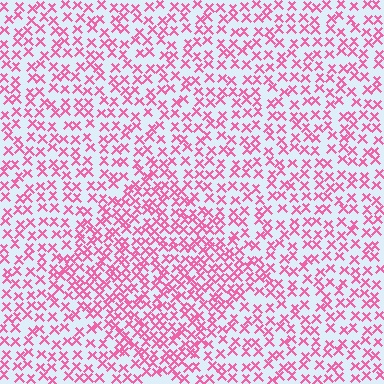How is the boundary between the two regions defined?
The boundary is defined by a change in element density (approximately 1.6x ratio). All elements are the same color, size, and shape.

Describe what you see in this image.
The image contains small pink elements arranged at two different densities. A diamond-shaped region is visible where the elements are more densely packed than the surrounding area.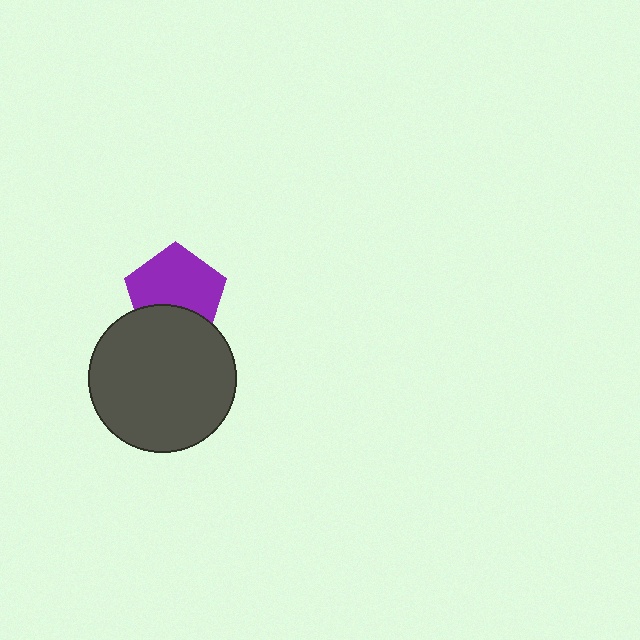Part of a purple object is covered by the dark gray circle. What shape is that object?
It is a pentagon.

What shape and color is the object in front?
The object in front is a dark gray circle.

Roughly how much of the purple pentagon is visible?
Most of it is visible (roughly 68%).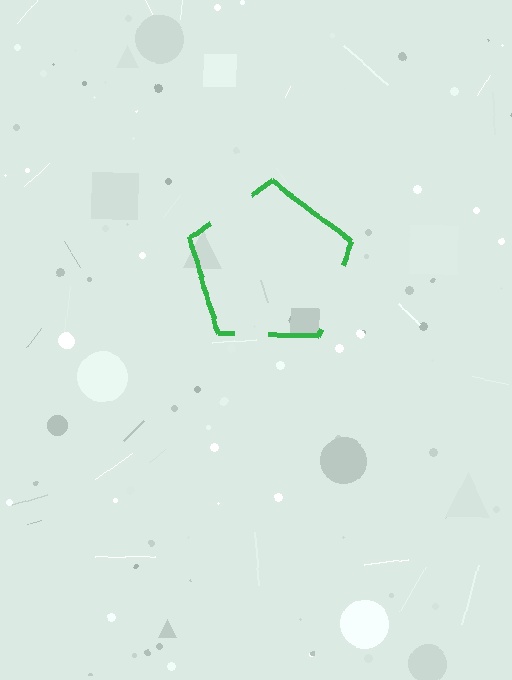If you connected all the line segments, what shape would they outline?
They would outline a pentagon.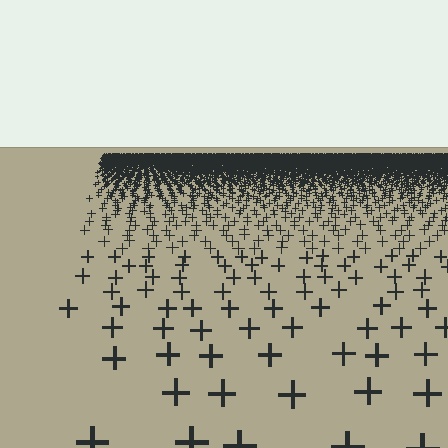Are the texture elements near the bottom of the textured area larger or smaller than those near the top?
Larger. Near the bottom, elements are closer to the viewer and appear at a bigger on-screen size.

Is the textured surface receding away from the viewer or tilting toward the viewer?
The surface is receding away from the viewer. Texture elements get smaller and denser toward the top.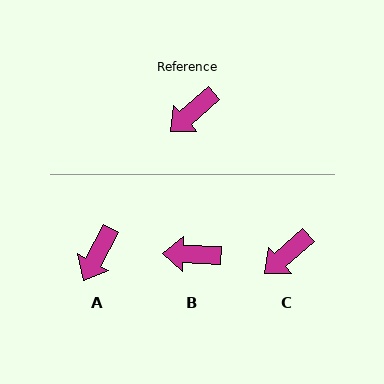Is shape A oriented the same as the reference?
No, it is off by about 21 degrees.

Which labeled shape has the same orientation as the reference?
C.